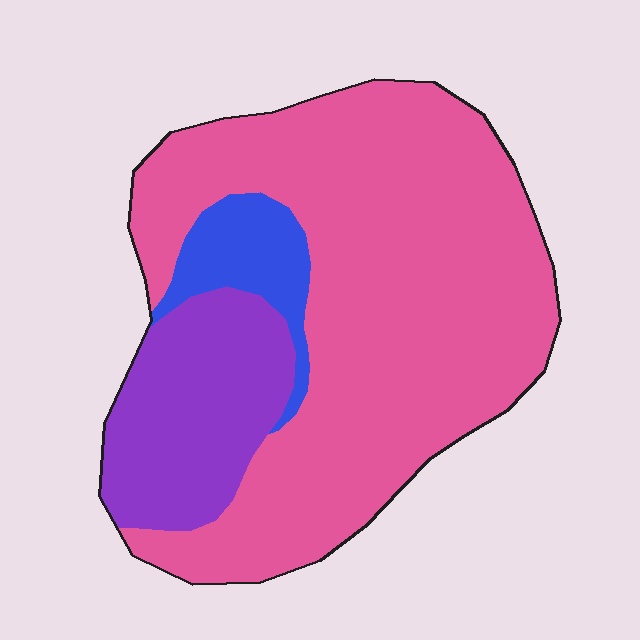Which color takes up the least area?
Blue, at roughly 10%.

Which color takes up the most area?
Pink, at roughly 70%.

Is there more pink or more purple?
Pink.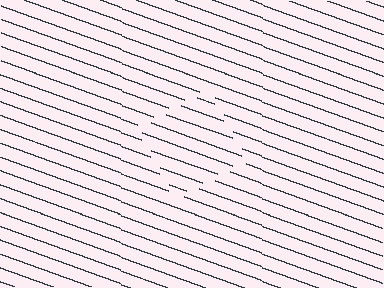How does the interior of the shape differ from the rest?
The interior of the shape contains the same grating, shifted by half a period — the contour is defined by the phase discontinuity where line-ends from the inner and outer gratings abut.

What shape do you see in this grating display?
An illusory square. The interior of the shape contains the same grating, shifted by half a period — the contour is defined by the phase discontinuity where line-ends from the inner and outer gratings abut.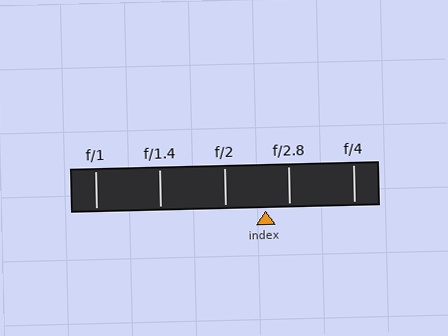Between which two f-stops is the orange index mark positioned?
The index mark is between f/2 and f/2.8.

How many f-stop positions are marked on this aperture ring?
There are 5 f-stop positions marked.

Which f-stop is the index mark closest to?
The index mark is closest to f/2.8.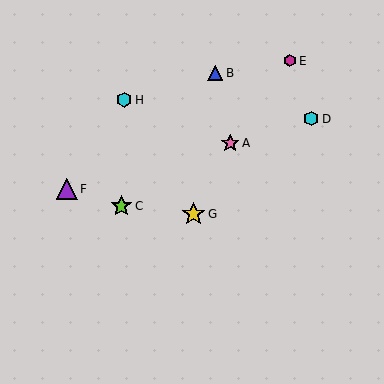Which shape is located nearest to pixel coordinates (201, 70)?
The blue triangle (labeled B) at (215, 73) is nearest to that location.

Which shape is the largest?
The yellow star (labeled G) is the largest.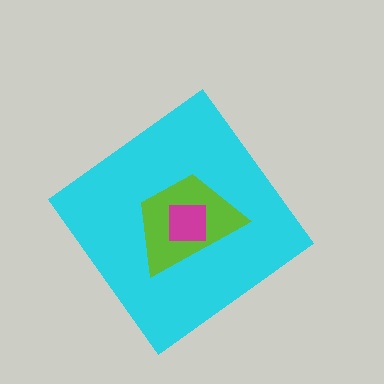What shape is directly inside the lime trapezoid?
The magenta square.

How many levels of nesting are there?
3.